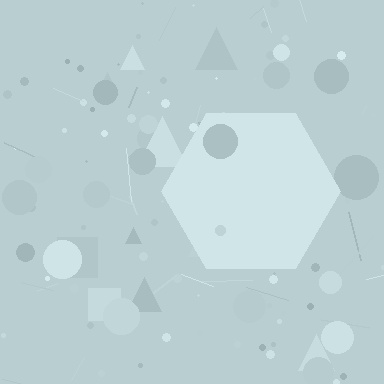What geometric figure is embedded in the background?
A hexagon is embedded in the background.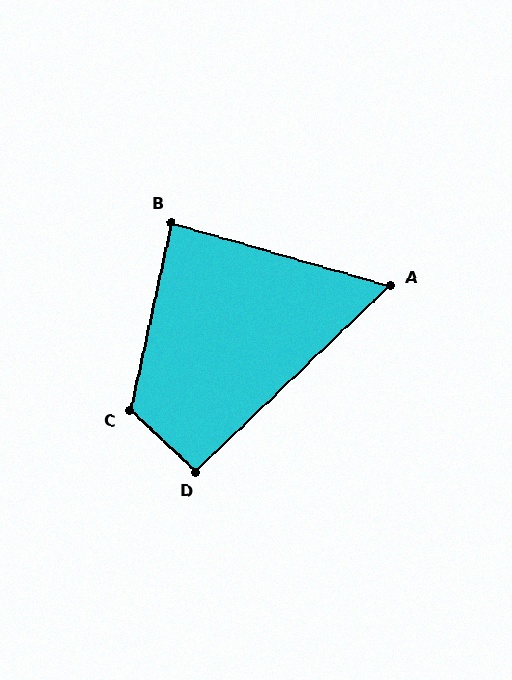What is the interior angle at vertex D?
Approximately 94 degrees (approximately right).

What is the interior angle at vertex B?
Approximately 86 degrees (approximately right).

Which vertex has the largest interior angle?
C, at approximately 120 degrees.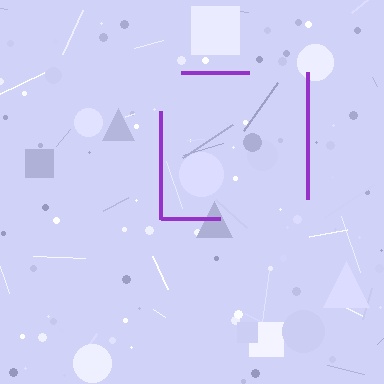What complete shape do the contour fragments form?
The contour fragments form a square.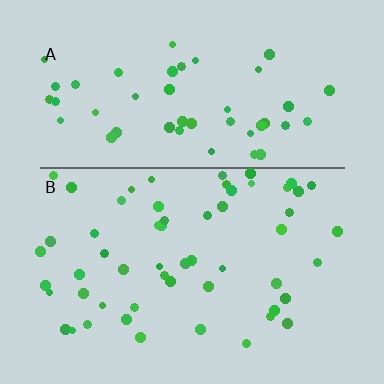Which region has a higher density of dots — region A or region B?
B (the bottom).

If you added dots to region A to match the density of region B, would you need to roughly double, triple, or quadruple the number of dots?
Approximately double.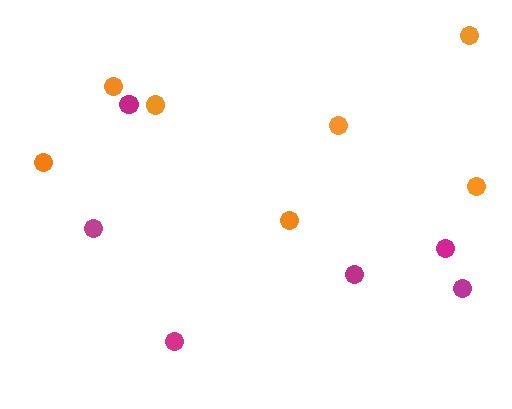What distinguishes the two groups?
There are 2 groups: one group of orange circles (7) and one group of magenta circles (6).